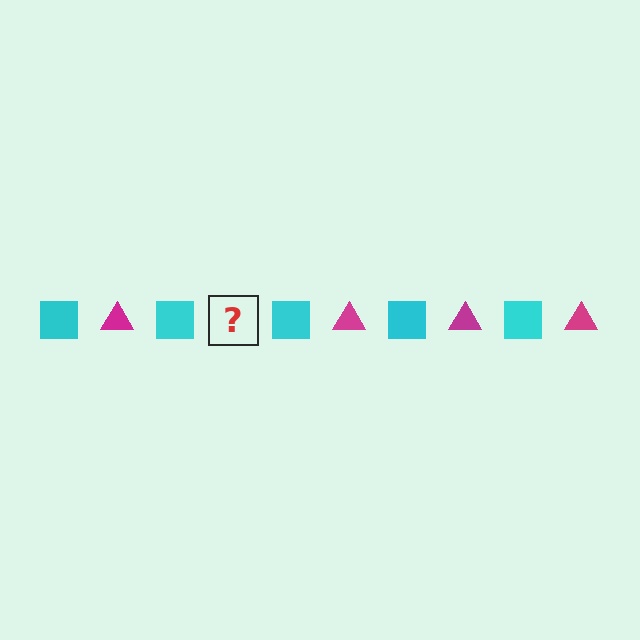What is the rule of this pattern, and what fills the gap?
The rule is that the pattern alternates between cyan square and magenta triangle. The gap should be filled with a magenta triangle.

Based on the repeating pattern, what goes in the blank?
The blank should be a magenta triangle.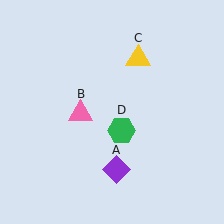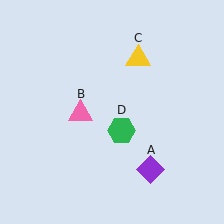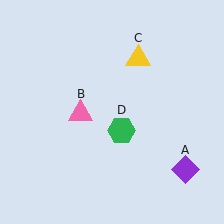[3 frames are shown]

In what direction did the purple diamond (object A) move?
The purple diamond (object A) moved right.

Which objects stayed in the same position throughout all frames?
Pink triangle (object B) and yellow triangle (object C) and green hexagon (object D) remained stationary.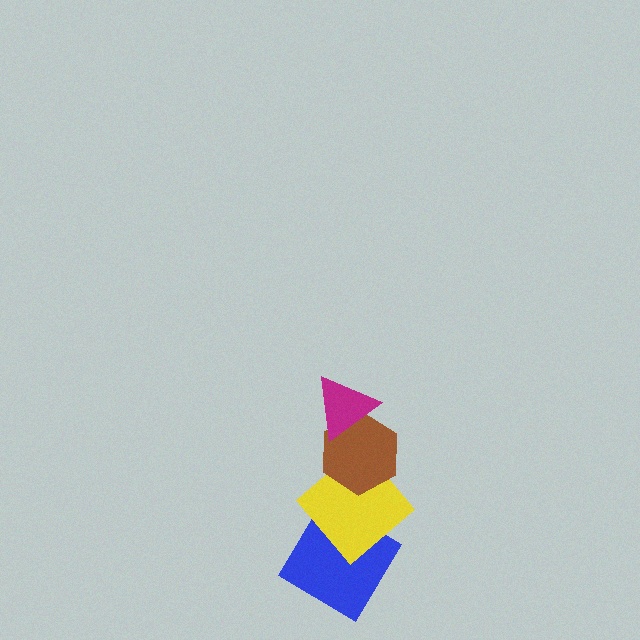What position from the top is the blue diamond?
The blue diamond is 4th from the top.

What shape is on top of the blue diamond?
The yellow diamond is on top of the blue diamond.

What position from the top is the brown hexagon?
The brown hexagon is 2nd from the top.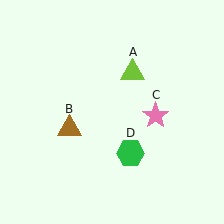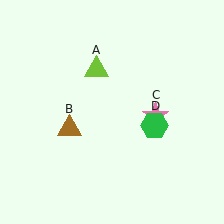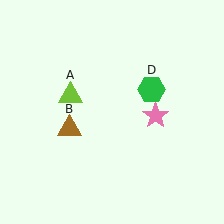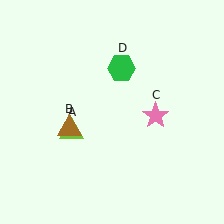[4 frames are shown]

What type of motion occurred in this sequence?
The lime triangle (object A), green hexagon (object D) rotated counterclockwise around the center of the scene.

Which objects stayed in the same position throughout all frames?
Brown triangle (object B) and pink star (object C) remained stationary.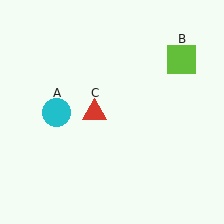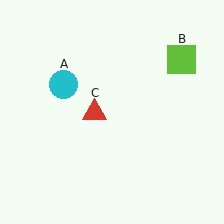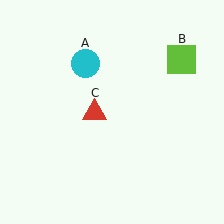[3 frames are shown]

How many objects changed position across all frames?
1 object changed position: cyan circle (object A).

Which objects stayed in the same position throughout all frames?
Lime square (object B) and red triangle (object C) remained stationary.